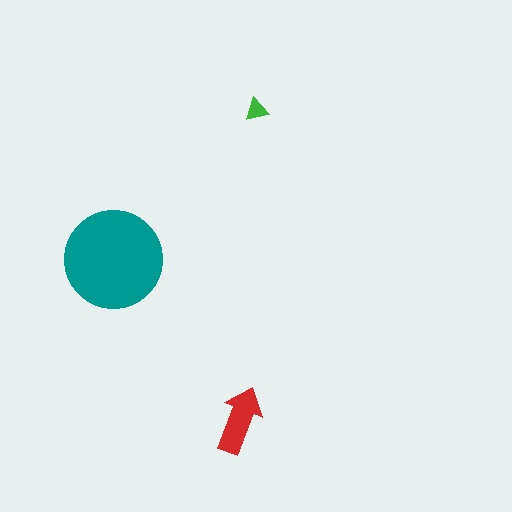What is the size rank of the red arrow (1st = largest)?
2nd.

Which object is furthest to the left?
The teal circle is leftmost.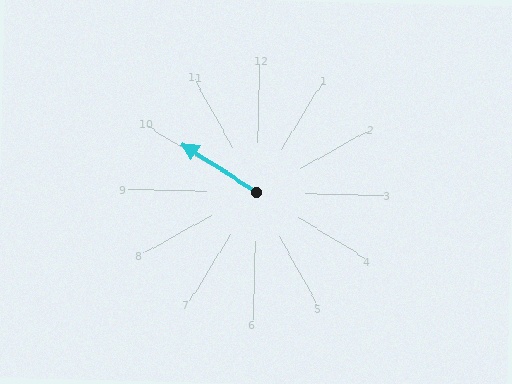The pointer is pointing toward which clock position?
Roughly 10 o'clock.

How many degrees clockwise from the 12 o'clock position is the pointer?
Approximately 301 degrees.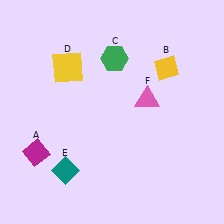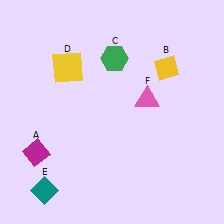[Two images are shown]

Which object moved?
The teal diamond (E) moved left.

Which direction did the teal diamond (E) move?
The teal diamond (E) moved left.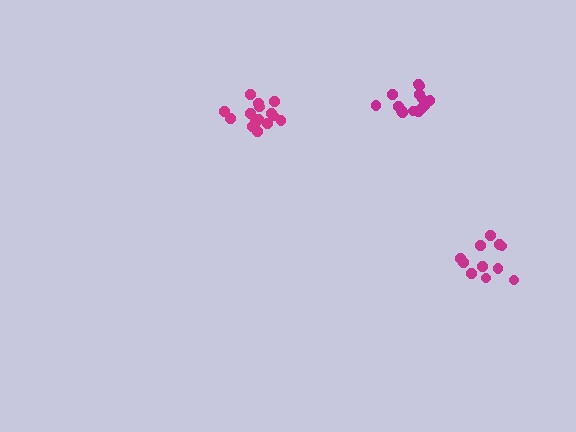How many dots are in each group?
Group 1: 11 dots, Group 2: 17 dots, Group 3: 14 dots (42 total).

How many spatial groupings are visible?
There are 3 spatial groupings.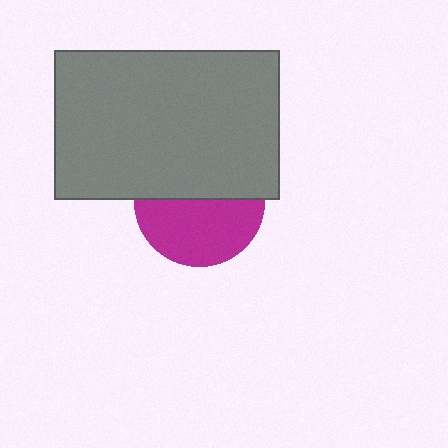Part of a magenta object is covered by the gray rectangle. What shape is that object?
It is a circle.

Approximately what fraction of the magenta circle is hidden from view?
Roughly 48% of the magenta circle is hidden behind the gray rectangle.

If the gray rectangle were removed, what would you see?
You would see the complete magenta circle.